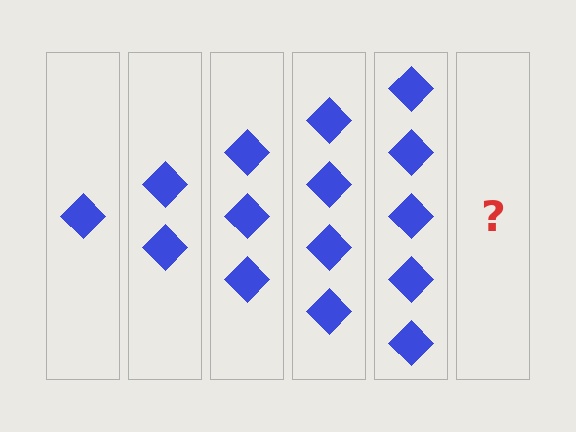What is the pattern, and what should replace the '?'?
The pattern is that each step adds one more diamond. The '?' should be 6 diamonds.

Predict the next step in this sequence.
The next step is 6 diamonds.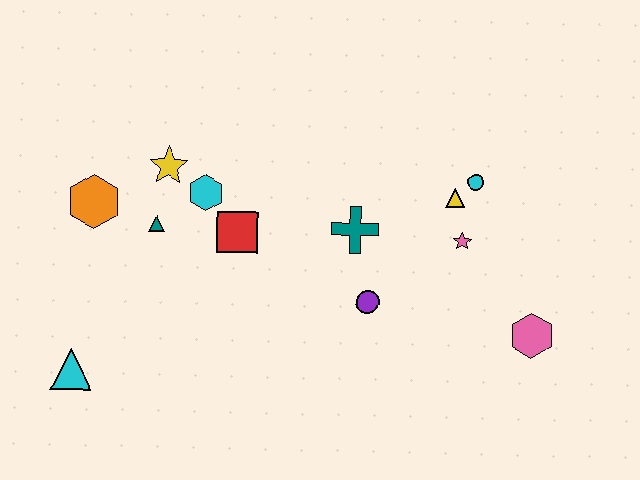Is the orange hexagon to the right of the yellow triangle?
No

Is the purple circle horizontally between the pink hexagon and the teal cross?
Yes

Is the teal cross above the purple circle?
Yes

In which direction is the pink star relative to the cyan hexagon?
The pink star is to the right of the cyan hexagon.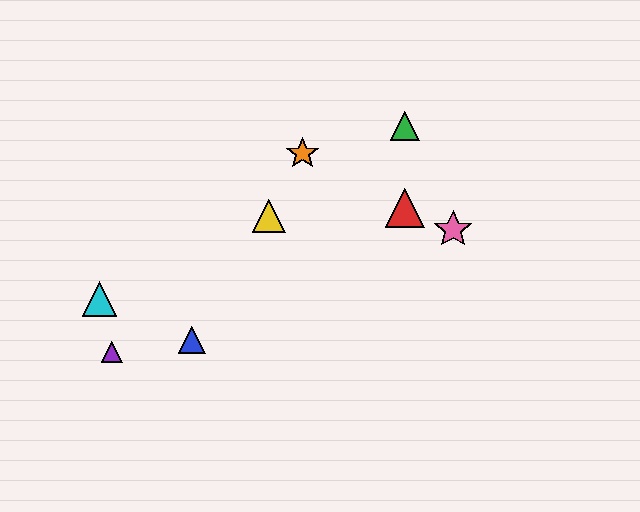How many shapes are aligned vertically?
2 shapes (the red triangle, the green triangle) are aligned vertically.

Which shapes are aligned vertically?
The red triangle, the green triangle are aligned vertically.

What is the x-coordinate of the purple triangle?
The purple triangle is at x≈112.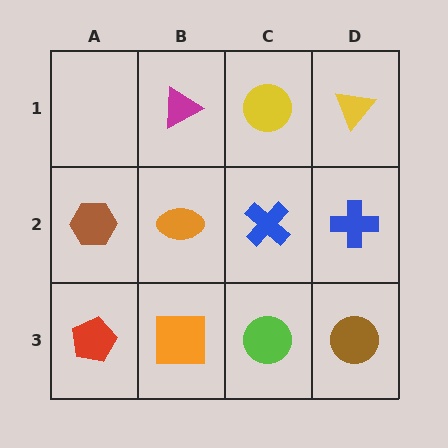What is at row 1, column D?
A yellow triangle.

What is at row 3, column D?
A brown circle.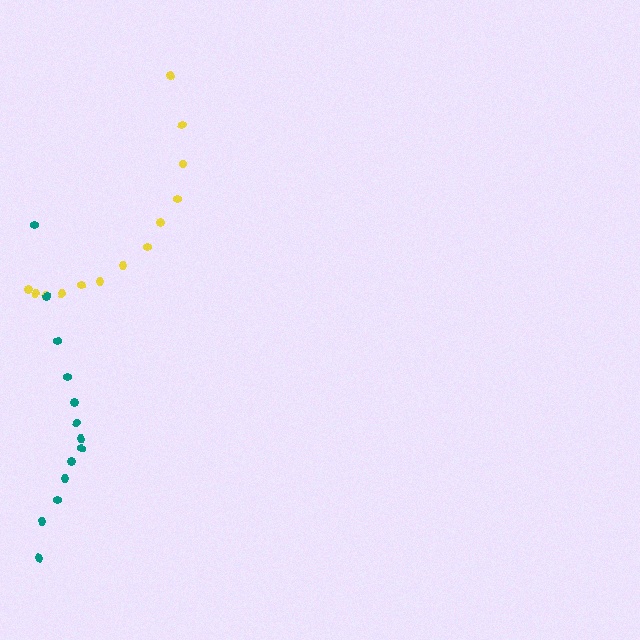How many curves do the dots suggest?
There are 2 distinct paths.